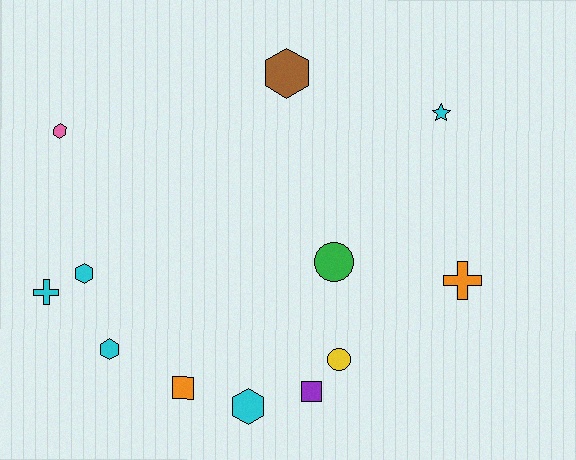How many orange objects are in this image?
There are 2 orange objects.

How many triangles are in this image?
There are no triangles.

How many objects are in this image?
There are 12 objects.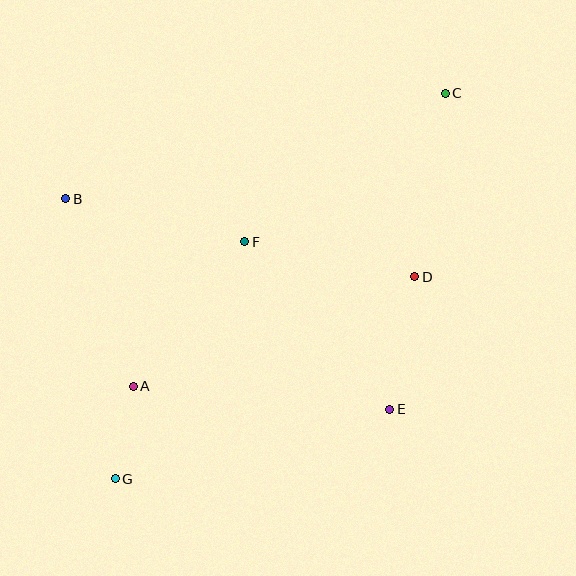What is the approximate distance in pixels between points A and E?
The distance between A and E is approximately 257 pixels.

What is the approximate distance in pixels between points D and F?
The distance between D and F is approximately 173 pixels.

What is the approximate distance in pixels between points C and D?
The distance between C and D is approximately 186 pixels.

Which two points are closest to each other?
Points A and G are closest to each other.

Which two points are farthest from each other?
Points C and G are farthest from each other.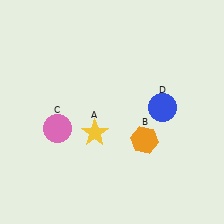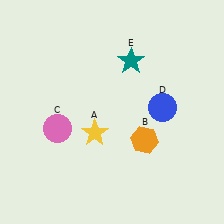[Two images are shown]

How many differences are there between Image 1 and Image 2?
There is 1 difference between the two images.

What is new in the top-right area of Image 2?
A teal star (E) was added in the top-right area of Image 2.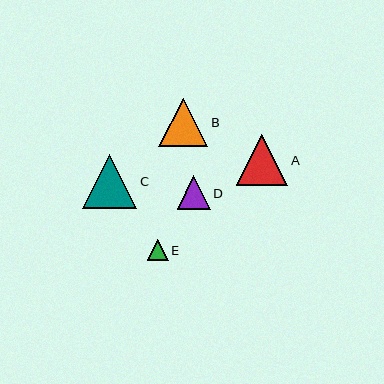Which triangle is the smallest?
Triangle E is the smallest with a size of approximately 21 pixels.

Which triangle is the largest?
Triangle C is the largest with a size of approximately 54 pixels.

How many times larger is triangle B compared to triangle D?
Triangle B is approximately 1.5 times the size of triangle D.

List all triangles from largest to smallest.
From largest to smallest: C, A, B, D, E.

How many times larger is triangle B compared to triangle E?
Triangle B is approximately 2.3 times the size of triangle E.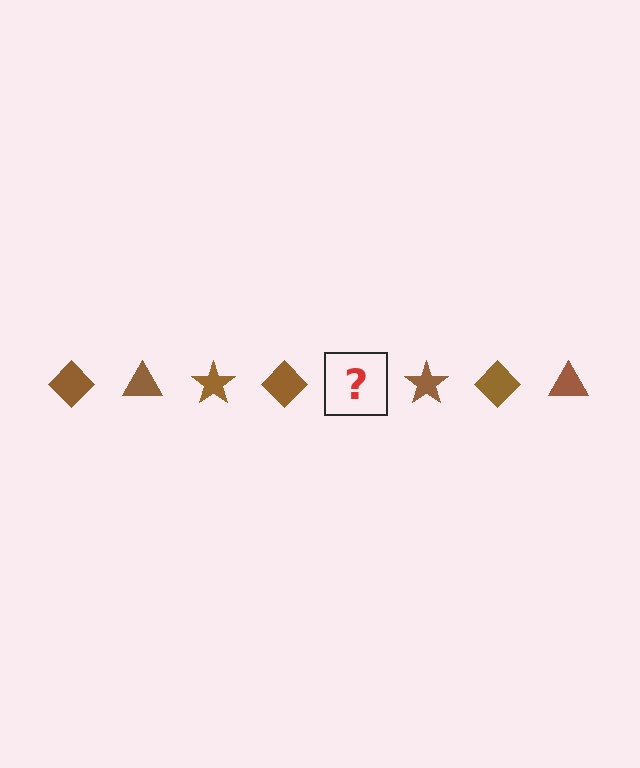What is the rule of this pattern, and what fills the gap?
The rule is that the pattern cycles through diamond, triangle, star shapes in brown. The gap should be filled with a brown triangle.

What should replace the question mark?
The question mark should be replaced with a brown triangle.